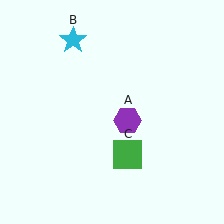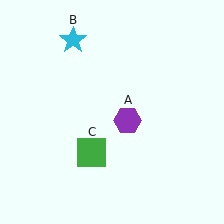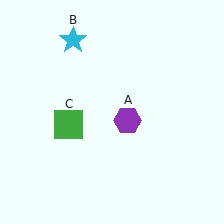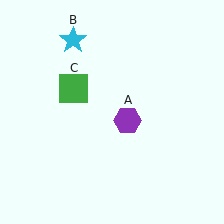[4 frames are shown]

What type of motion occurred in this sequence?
The green square (object C) rotated clockwise around the center of the scene.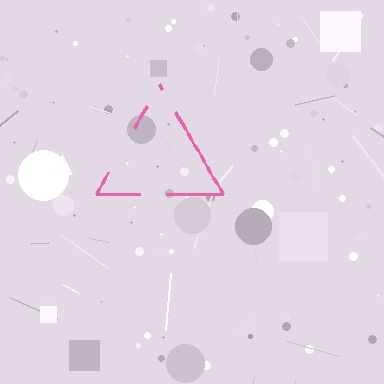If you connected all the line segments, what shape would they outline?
They would outline a triangle.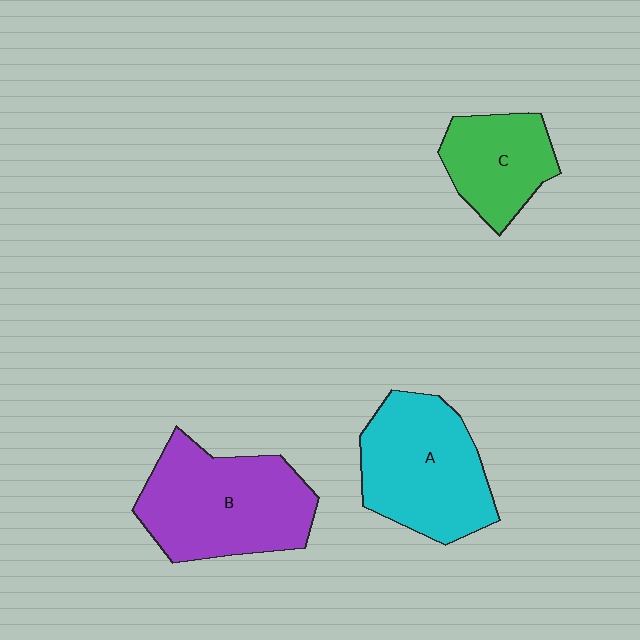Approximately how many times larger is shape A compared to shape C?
Approximately 1.5 times.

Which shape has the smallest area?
Shape C (green).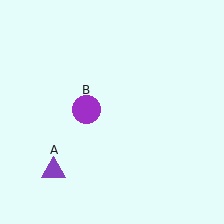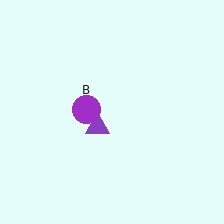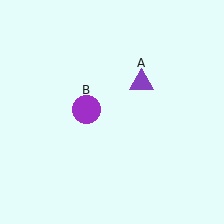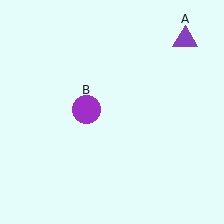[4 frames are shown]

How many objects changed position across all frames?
1 object changed position: purple triangle (object A).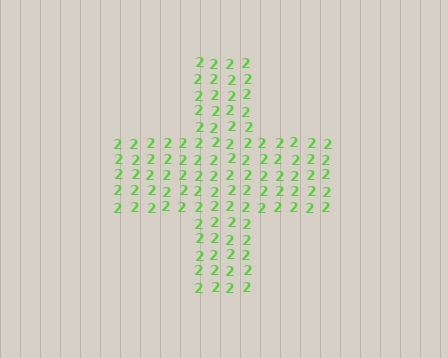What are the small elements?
The small elements are digit 2's.